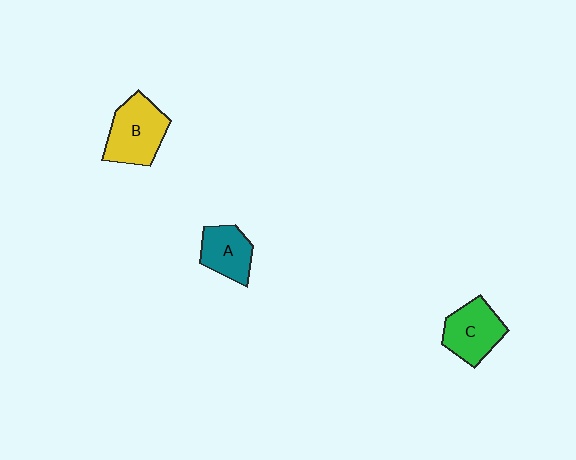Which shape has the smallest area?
Shape A (teal).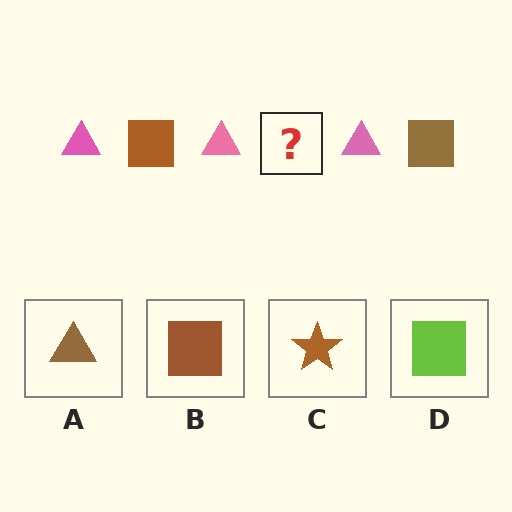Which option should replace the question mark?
Option B.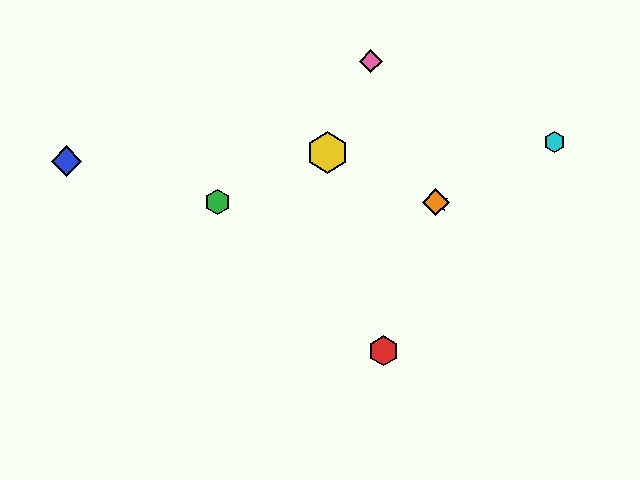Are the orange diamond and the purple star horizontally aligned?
Yes, both are at y≈202.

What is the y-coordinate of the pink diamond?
The pink diamond is at y≈61.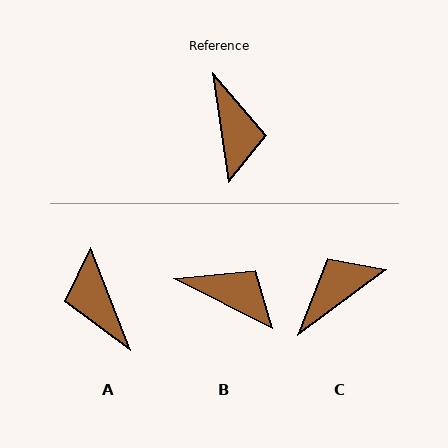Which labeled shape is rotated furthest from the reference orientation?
A, about 167 degrees away.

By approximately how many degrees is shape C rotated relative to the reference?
Approximately 118 degrees counter-clockwise.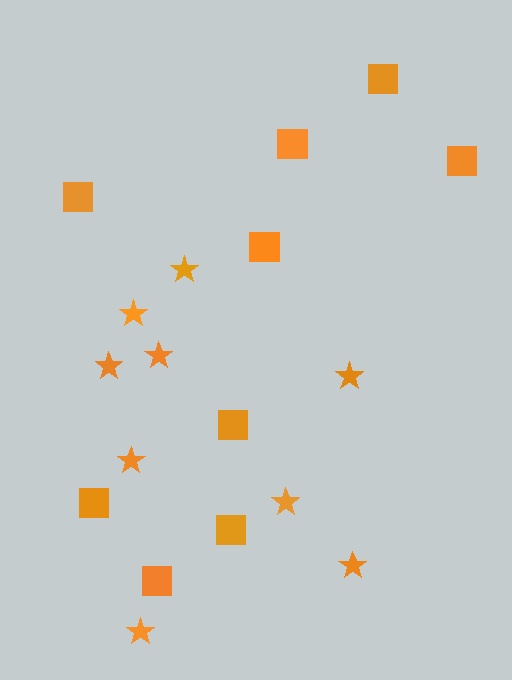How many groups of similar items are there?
There are 2 groups: one group of squares (9) and one group of stars (9).